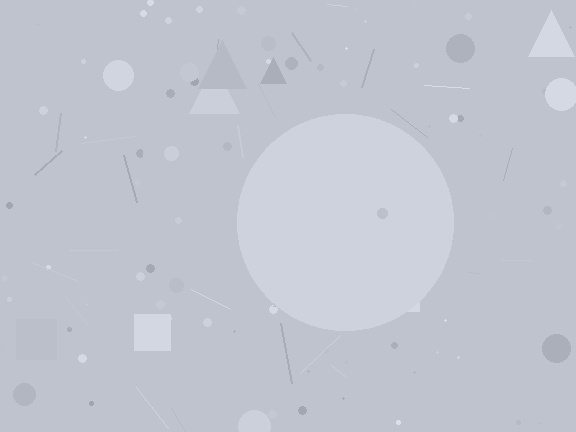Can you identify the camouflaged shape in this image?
The camouflaged shape is a circle.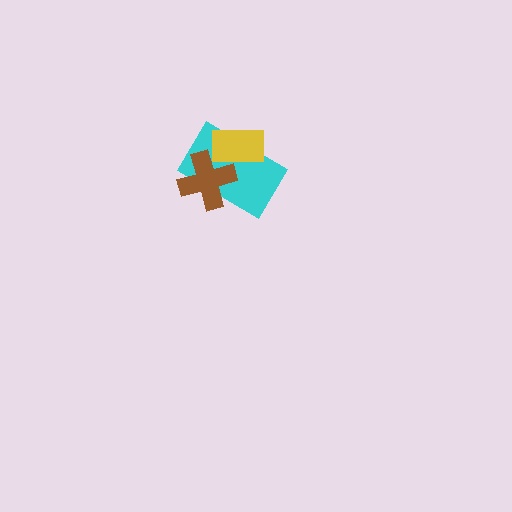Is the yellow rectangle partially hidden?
No, no other shape covers it.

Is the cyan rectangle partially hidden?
Yes, it is partially covered by another shape.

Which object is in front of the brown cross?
The yellow rectangle is in front of the brown cross.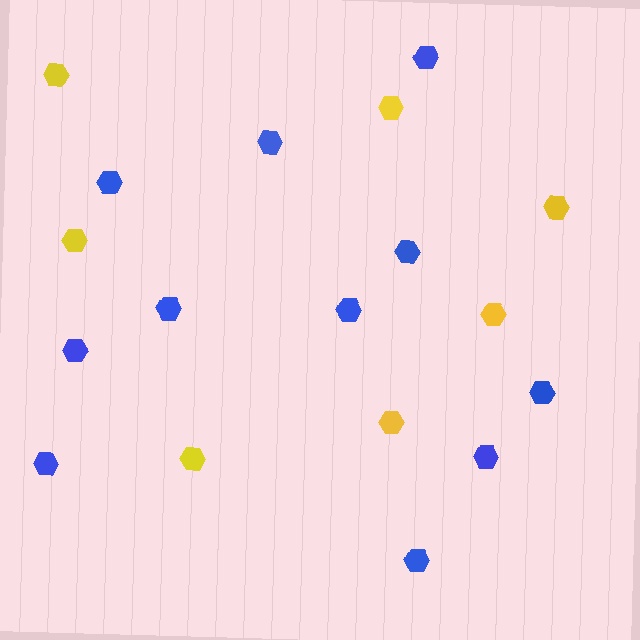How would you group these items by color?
There are 2 groups: one group of yellow hexagons (7) and one group of blue hexagons (11).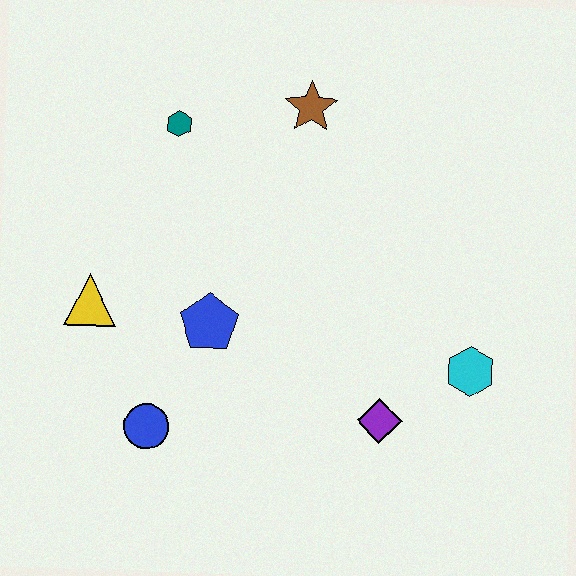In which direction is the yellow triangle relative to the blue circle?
The yellow triangle is above the blue circle.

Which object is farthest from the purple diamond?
The teal hexagon is farthest from the purple diamond.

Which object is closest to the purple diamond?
The cyan hexagon is closest to the purple diamond.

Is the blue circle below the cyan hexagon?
Yes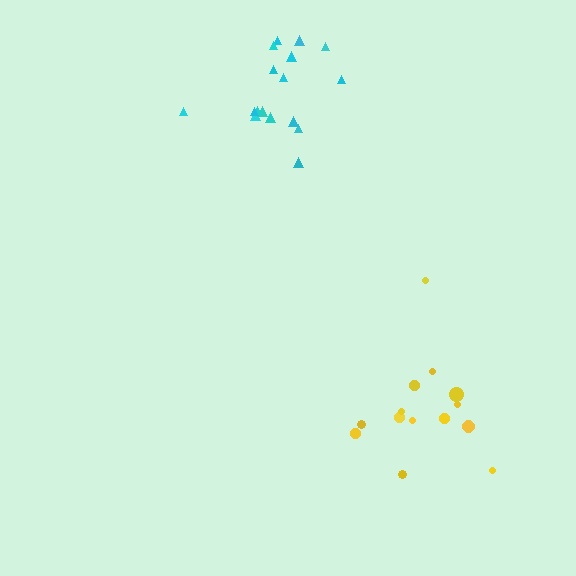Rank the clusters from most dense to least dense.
cyan, yellow.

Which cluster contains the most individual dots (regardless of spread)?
Cyan (17).